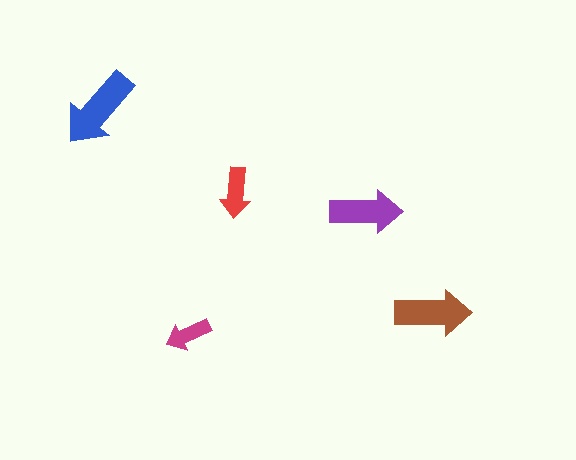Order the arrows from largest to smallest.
the blue one, the brown one, the purple one, the red one, the magenta one.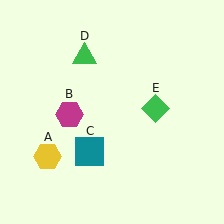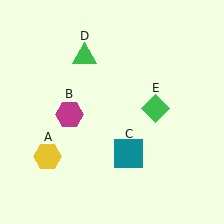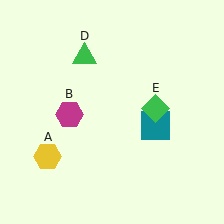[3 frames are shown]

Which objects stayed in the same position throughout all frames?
Yellow hexagon (object A) and magenta hexagon (object B) and green triangle (object D) and green diamond (object E) remained stationary.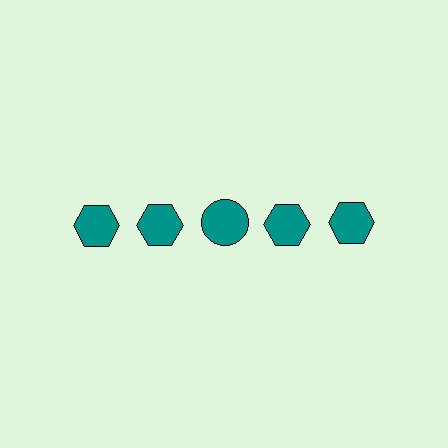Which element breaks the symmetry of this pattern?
The teal circle in the top row, center column breaks the symmetry. All other shapes are teal hexagons.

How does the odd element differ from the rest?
It has a different shape: circle instead of hexagon.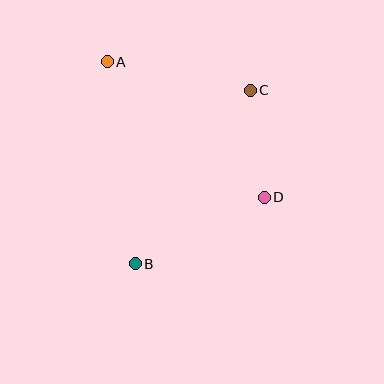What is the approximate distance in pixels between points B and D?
The distance between B and D is approximately 145 pixels.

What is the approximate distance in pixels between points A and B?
The distance between A and B is approximately 204 pixels.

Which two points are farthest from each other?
Points B and C are farthest from each other.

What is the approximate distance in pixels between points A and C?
The distance between A and C is approximately 146 pixels.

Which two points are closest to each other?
Points C and D are closest to each other.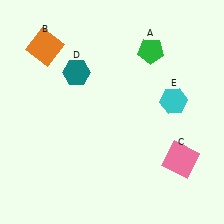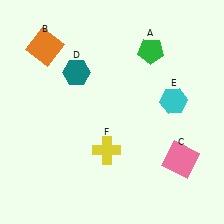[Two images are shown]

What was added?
A yellow cross (F) was added in Image 2.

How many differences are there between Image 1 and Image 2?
There is 1 difference between the two images.